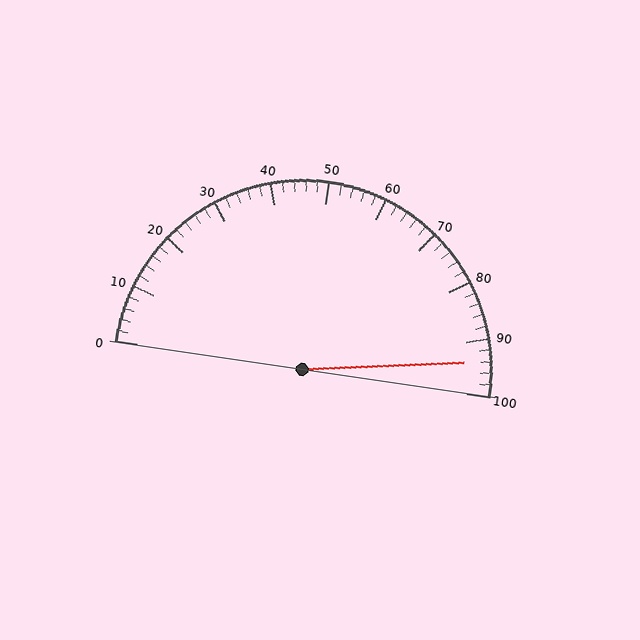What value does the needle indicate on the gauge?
The needle indicates approximately 94.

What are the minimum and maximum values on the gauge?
The gauge ranges from 0 to 100.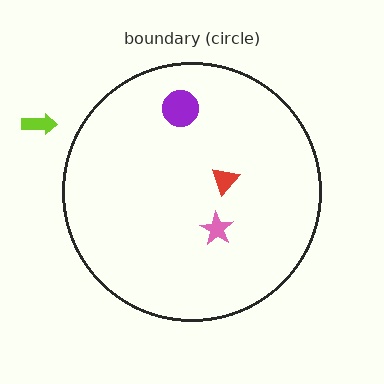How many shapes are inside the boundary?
3 inside, 1 outside.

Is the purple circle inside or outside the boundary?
Inside.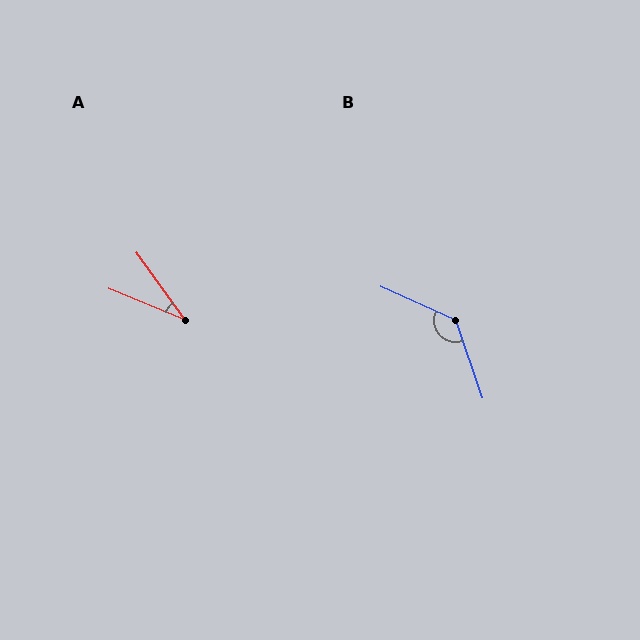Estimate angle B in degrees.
Approximately 133 degrees.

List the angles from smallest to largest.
A (32°), B (133°).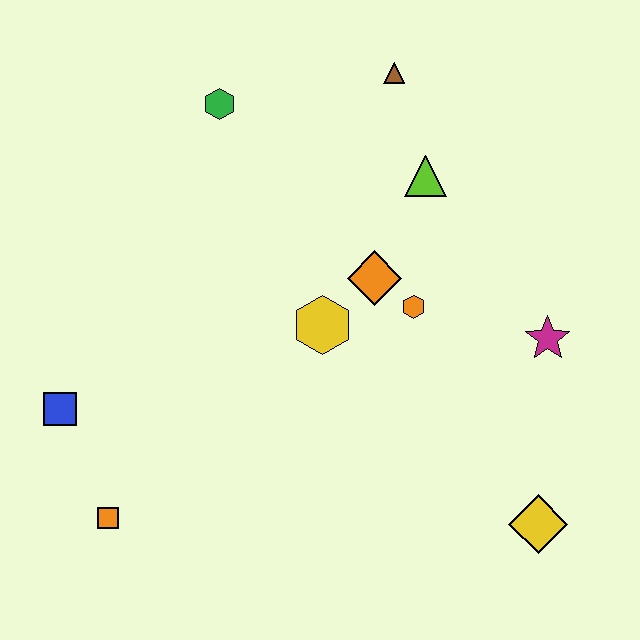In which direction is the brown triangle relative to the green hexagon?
The brown triangle is to the right of the green hexagon.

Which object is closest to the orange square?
The blue square is closest to the orange square.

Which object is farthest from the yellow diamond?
The green hexagon is farthest from the yellow diamond.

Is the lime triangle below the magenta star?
No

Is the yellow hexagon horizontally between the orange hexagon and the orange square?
Yes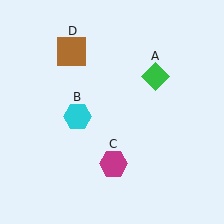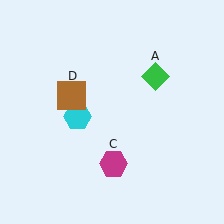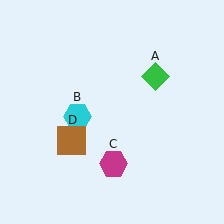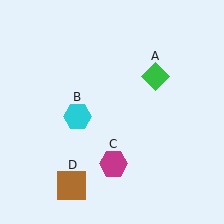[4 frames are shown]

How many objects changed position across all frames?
1 object changed position: brown square (object D).